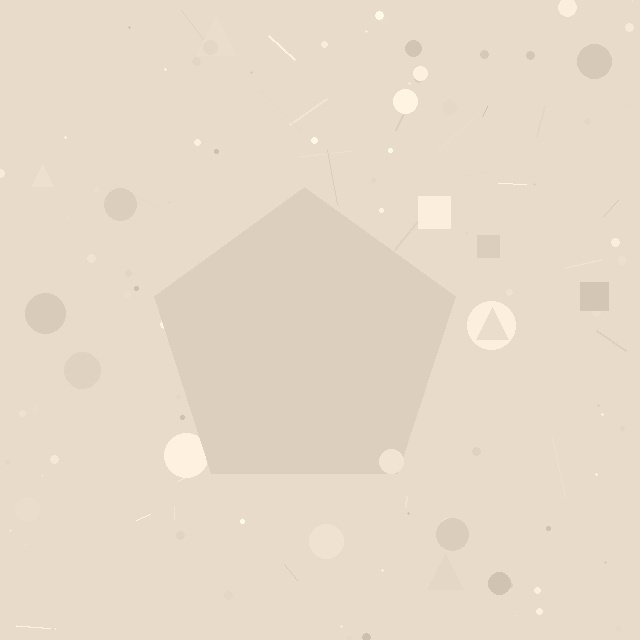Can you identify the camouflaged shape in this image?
The camouflaged shape is a pentagon.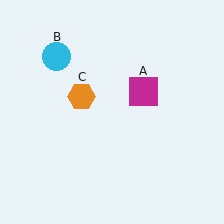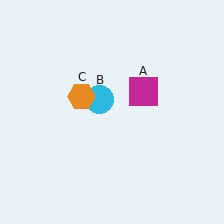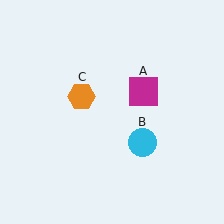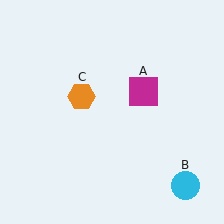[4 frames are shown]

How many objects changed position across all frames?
1 object changed position: cyan circle (object B).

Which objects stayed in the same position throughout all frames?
Magenta square (object A) and orange hexagon (object C) remained stationary.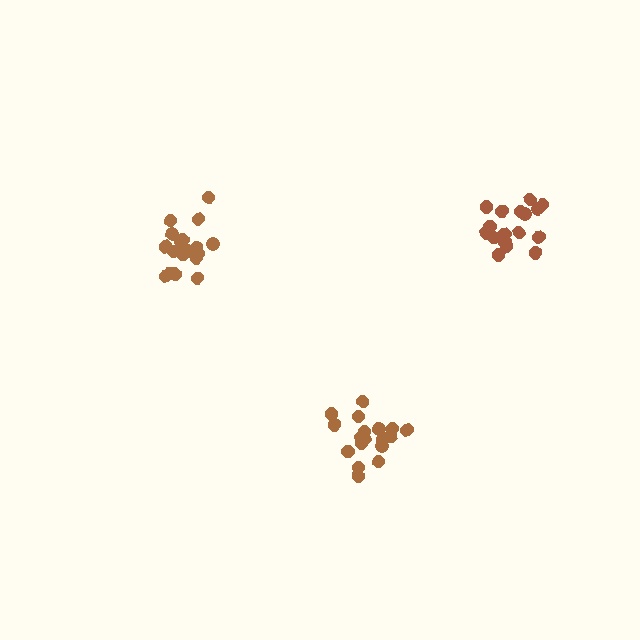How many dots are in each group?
Group 1: 17 dots, Group 2: 20 dots, Group 3: 19 dots (56 total).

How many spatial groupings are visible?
There are 3 spatial groupings.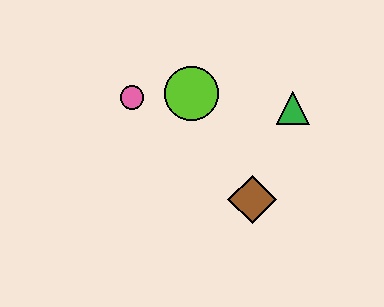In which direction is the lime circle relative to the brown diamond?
The lime circle is above the brown diamond.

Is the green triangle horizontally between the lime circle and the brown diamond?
No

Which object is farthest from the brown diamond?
The pink circle is farthest from the brown diamond.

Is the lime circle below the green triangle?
No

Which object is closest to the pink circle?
The lime circle is closest to the pink circle.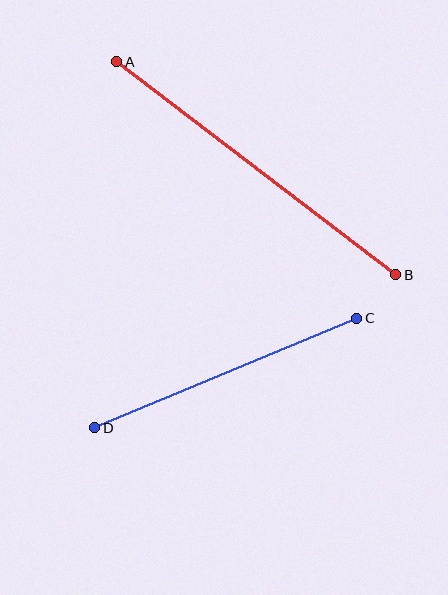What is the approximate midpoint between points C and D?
The midpoint is at approximately (226, 373) pixels.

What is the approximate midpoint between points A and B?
The midpoint is at approximately (256, 168) pixels.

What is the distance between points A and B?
The distance is approximately 351 pixels.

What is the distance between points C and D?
The distance is approximately 284 pixels.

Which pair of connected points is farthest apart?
Points A and B are farthest apart.